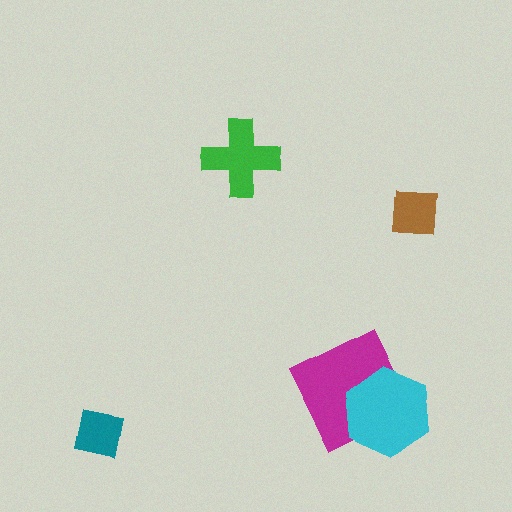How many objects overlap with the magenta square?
1 object overlaps with the magenta square.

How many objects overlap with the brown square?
0 objects overlap with the brown square.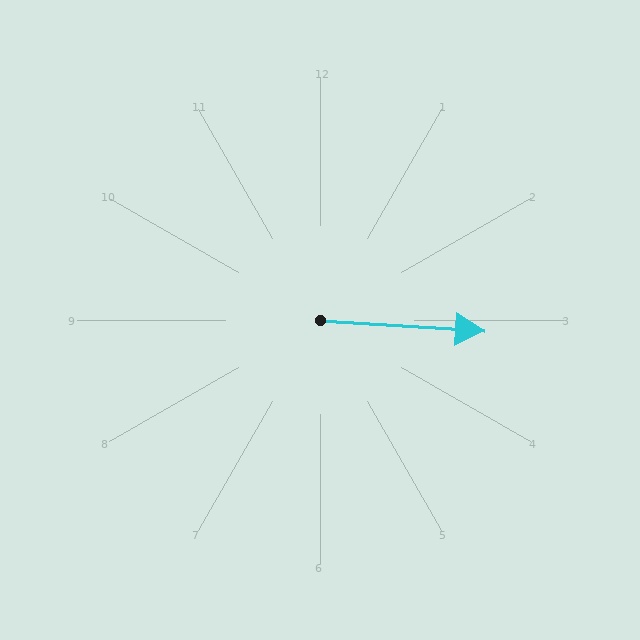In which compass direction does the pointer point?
East.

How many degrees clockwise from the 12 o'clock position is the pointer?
Approximately 94 degrees.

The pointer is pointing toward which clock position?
Roughly 3 o'clock.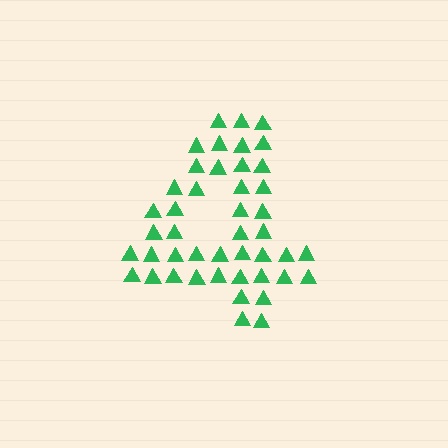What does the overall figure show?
The overall figure shows the digit 4.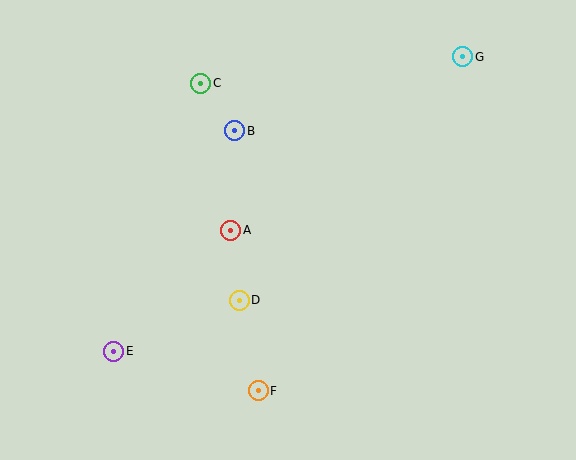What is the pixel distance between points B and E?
The distance between B and E is 251 pixels.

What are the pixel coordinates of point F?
Point F is at (258, 391).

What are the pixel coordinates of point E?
Point E is at (114, 351).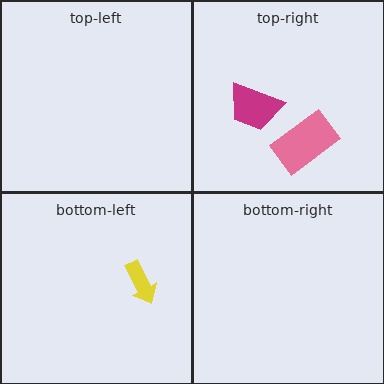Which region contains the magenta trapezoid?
The top-right region.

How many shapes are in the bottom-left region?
1.